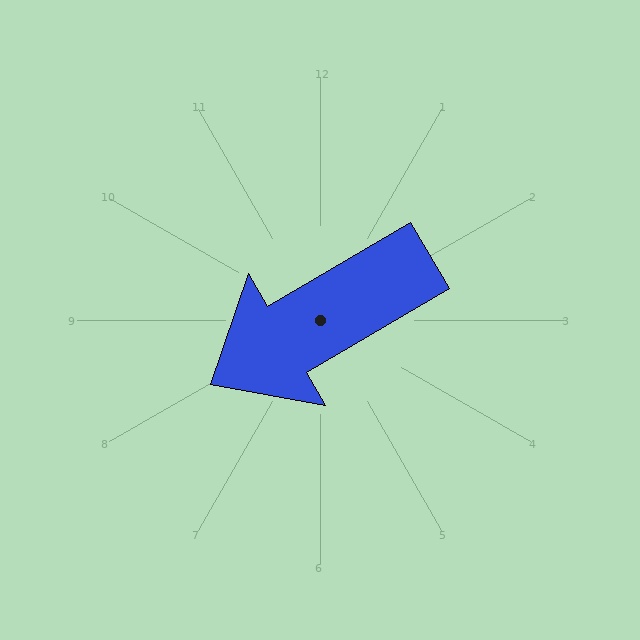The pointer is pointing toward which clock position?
Roughly 8 o'clock.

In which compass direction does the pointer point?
Southwest.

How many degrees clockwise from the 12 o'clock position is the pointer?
Approximately 239 degrees.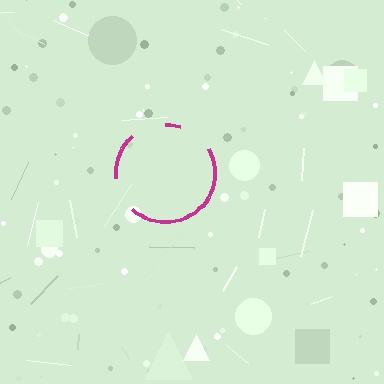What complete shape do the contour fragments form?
The contour fragments form a circle.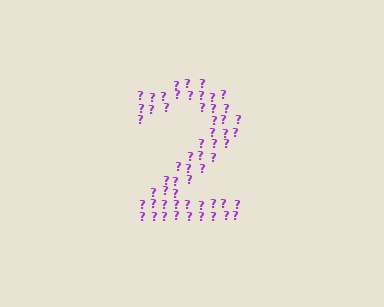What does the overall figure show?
The overall figure shows the digit 2.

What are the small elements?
The small elements are question marks.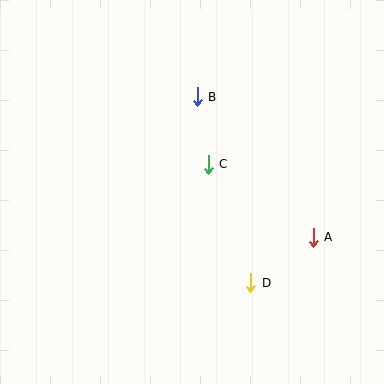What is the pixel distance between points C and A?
The distance between C and A is 128 pixels.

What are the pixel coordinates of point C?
Point C is at (208, 164).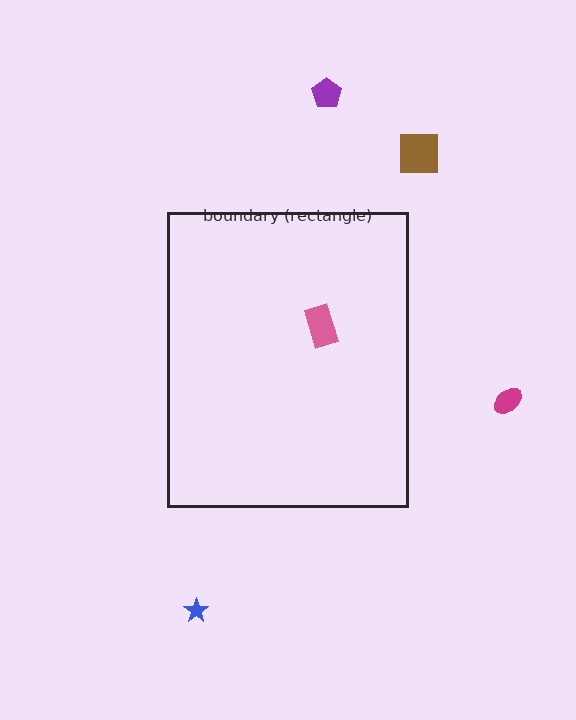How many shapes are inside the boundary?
1 inside, 4 outside.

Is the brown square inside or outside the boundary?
Outside.